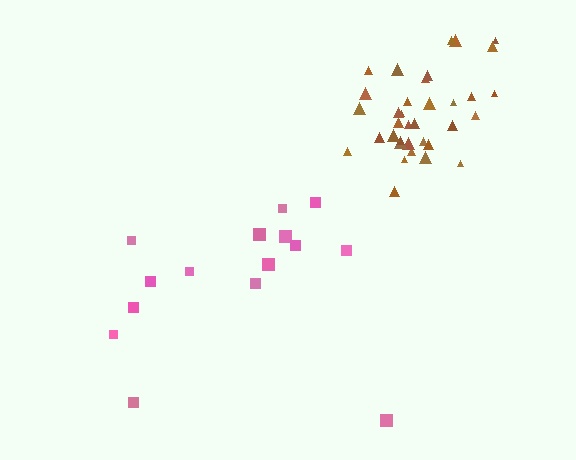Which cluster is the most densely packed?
Brown.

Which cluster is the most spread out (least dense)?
Pink.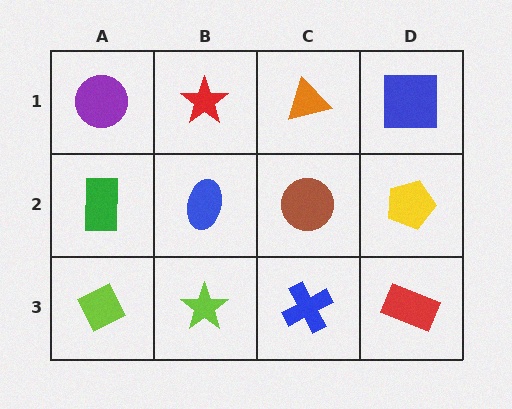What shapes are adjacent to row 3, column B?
A blue ellipse (row 2, column B), a lime diamond (row 3, column A), a blue cross (row 3, column C).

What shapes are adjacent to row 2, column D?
A blue square (row 1, column D), a red rectangle (row 3, column D), a brown circle (row 2, column C).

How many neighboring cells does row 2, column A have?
3.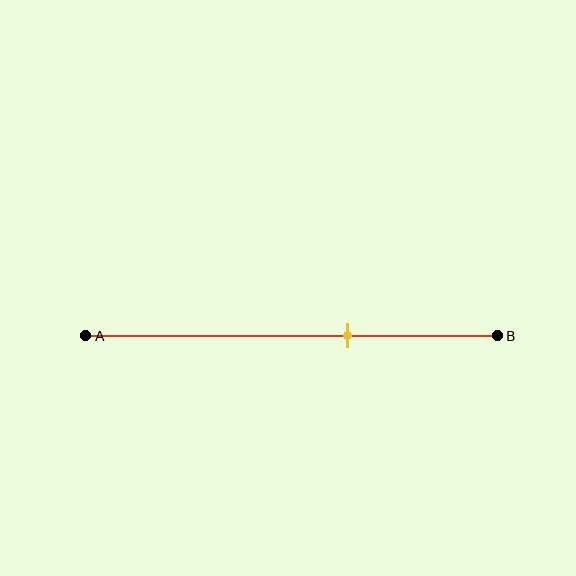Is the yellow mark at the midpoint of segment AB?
No, the mark is at about 65% from A, not at the 50% midpoint.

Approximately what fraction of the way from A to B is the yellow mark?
The yellow mark is approximately 65% of the way from A to B.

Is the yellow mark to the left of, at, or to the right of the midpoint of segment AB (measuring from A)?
The yellow mark is to the right of the midpoint of segment AB.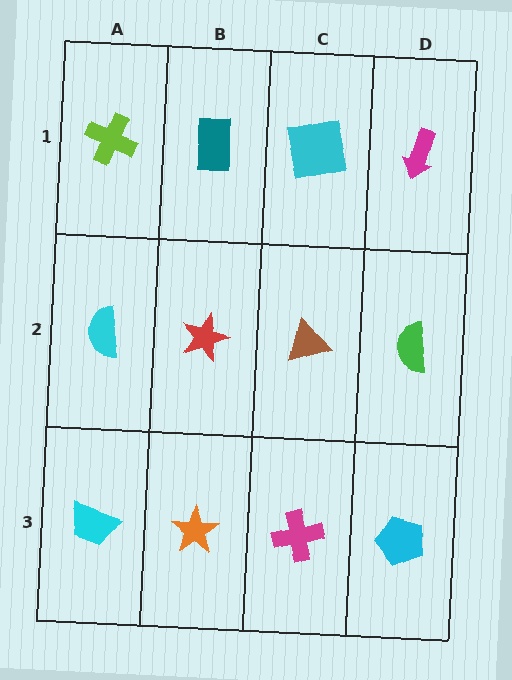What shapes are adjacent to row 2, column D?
A magenta arrow (row 1, column D), a cyan pentagon (row 3, column D), a brown triangle (row 2, column C).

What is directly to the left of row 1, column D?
A cyan square.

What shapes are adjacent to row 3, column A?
A cyan semicircle (row 2, column A), an orange star (row 3, column B).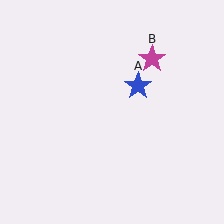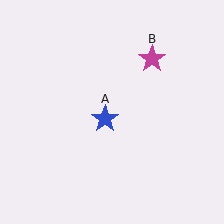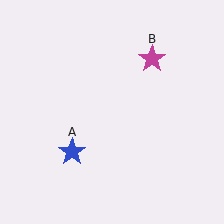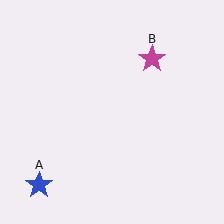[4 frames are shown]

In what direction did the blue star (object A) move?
The blue star (object A) moved down and to the left.